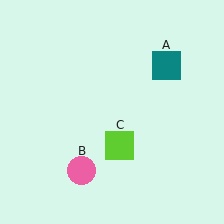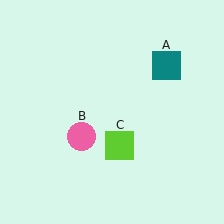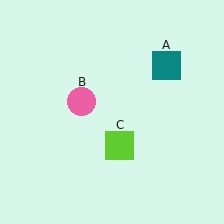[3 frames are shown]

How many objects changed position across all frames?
1 object changed position: pink circle (object B).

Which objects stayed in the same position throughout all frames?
Teal square (object A) and lime square (object C) remained stationary.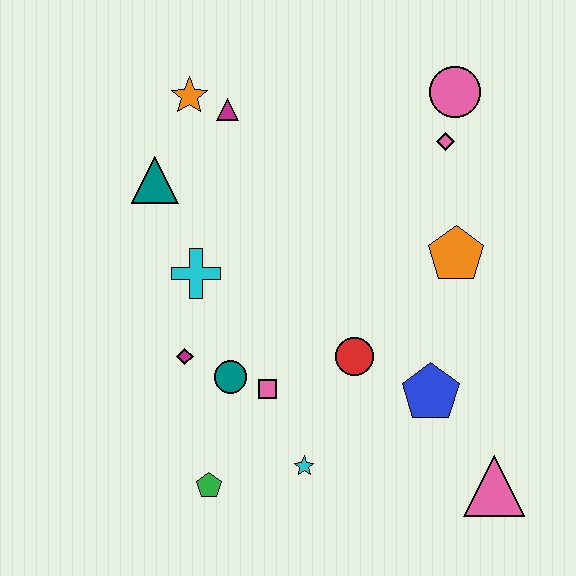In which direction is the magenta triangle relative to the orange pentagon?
The magenta triangle is to the left of the orange pentagon.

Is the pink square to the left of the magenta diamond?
No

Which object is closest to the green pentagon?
The cyan star is closest to the green pentagon.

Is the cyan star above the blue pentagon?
No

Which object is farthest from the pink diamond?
The green pentagon is farthest from the pink diamond.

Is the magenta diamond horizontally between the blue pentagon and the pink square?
No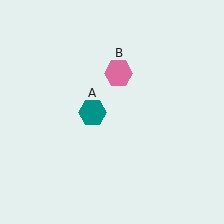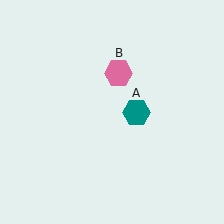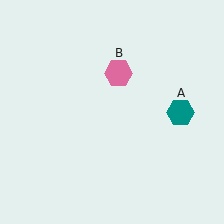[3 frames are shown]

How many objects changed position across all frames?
1 object changed position: teal hexagon (object A).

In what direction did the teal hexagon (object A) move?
The teal hexagon (object A) moved right.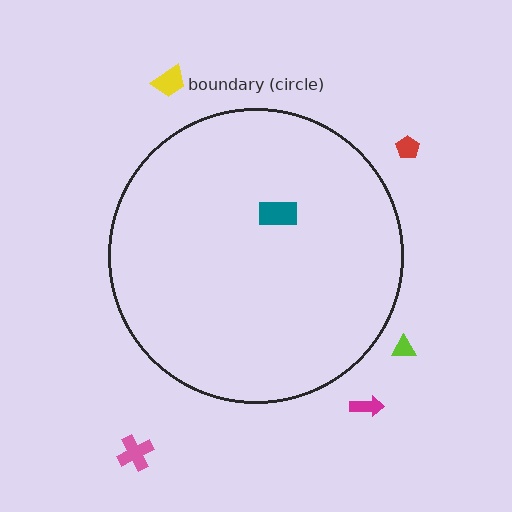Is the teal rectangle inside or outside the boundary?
Inside.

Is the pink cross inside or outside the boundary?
Outside.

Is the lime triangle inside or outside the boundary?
Outside.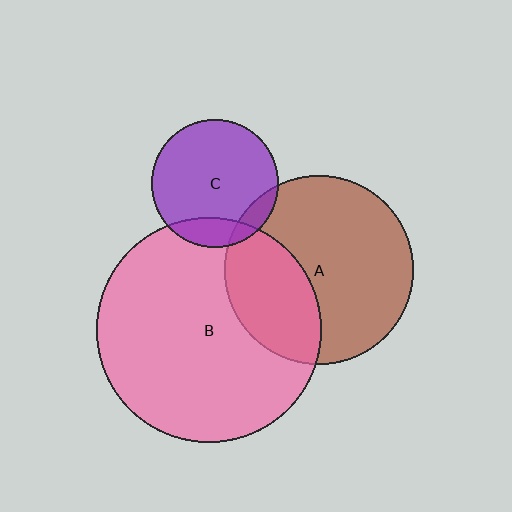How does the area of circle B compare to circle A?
Approximately 1.4 times.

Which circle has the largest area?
Circle B (pink).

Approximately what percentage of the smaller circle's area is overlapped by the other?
Approximately 35%.